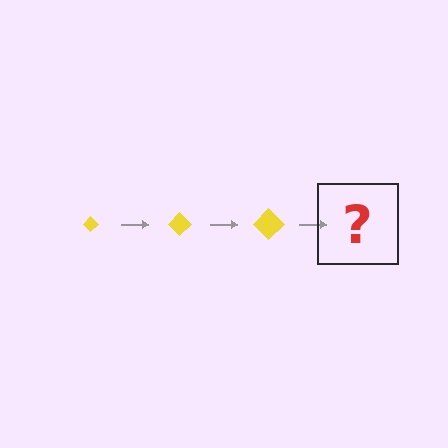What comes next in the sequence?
The next element should be a yellow diamond, larger than the previous one.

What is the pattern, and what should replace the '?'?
The pattern is that the diamond gets progressively larger each step. The '?' should be a yellow diamond, larger than the previous one.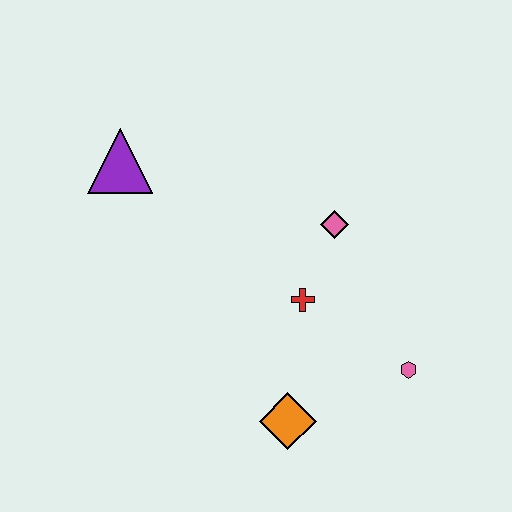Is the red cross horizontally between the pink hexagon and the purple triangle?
Yes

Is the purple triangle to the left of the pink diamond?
Yes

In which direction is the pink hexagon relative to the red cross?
The pink hexagon is to the right of the red cross.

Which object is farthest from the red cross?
The purple triangle is farthest from the red cross.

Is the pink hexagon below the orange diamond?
No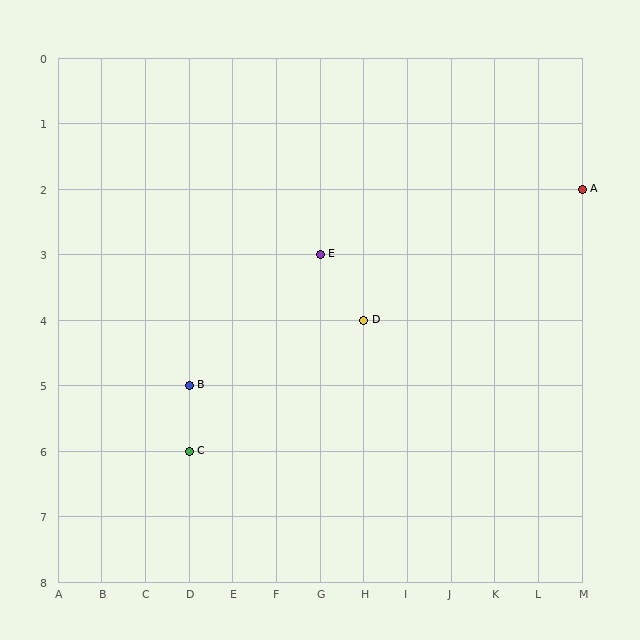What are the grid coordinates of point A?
Point A is at grid coordinates (M, 2).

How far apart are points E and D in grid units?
Points E and D are 1 column and 1 row apart (about 1.4 grid units diagonally).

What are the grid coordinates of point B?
Point B is at grid coordinates (D, 5).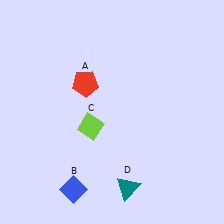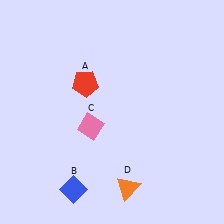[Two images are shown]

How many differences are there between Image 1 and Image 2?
There are 2 differences between the two images.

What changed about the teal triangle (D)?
In Image 1, D is teal. In Image 2, it changed to orange.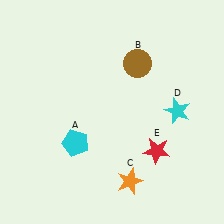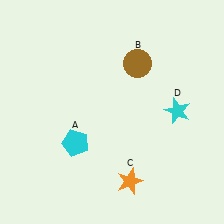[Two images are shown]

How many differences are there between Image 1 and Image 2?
There is 1 difference between the two images.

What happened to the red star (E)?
The red star (E) was removed in Image 2. It was in the bottom-right area of Image 1.